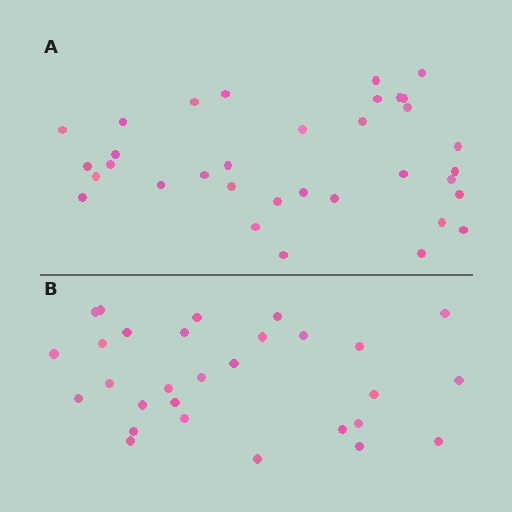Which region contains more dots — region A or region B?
Region A (the top region) has more dots.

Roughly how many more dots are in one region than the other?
Region A has about 5 more dots than region B.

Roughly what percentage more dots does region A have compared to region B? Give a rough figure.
About 15% more.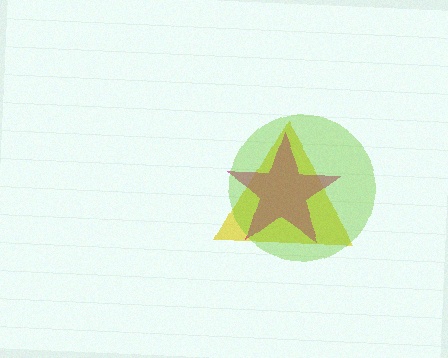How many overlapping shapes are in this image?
There are 3 overlapping shapes in the image.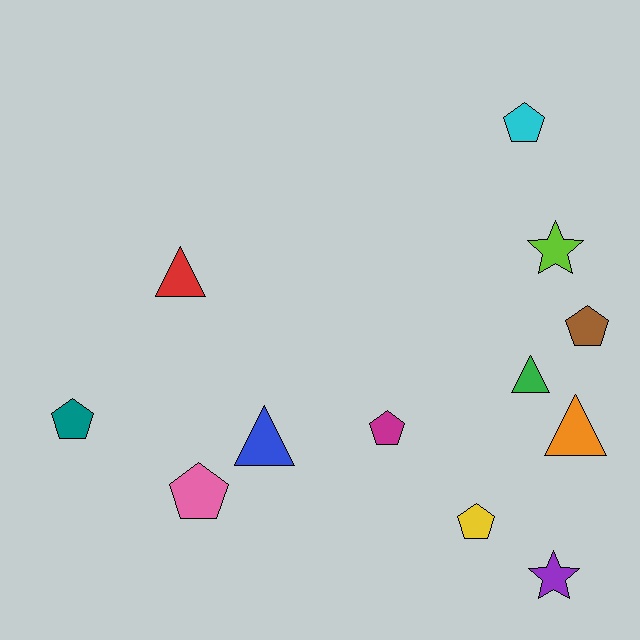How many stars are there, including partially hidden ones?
There are 2 stars.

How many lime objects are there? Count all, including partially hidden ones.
There is 1 lime object.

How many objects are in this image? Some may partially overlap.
There are 12 objects.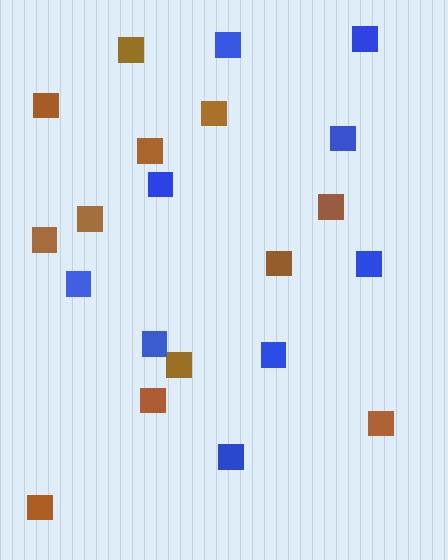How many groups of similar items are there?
There are 2 groups: one group of brown squares (12) and one group of blue squares (9).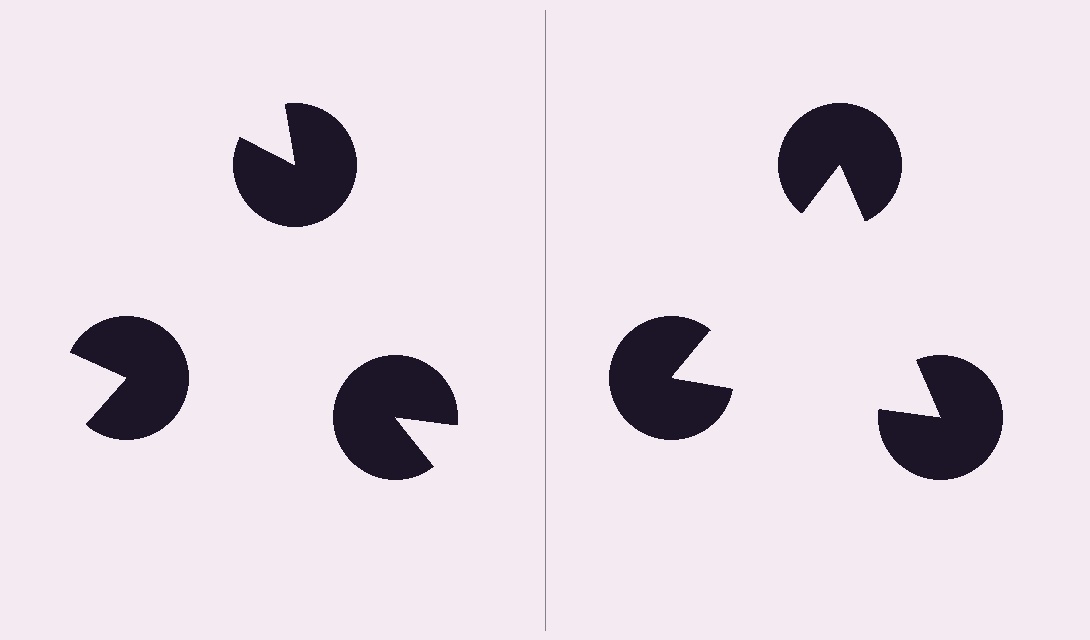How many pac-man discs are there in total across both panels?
6 — 3 on each side.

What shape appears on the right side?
An illusory triangle.